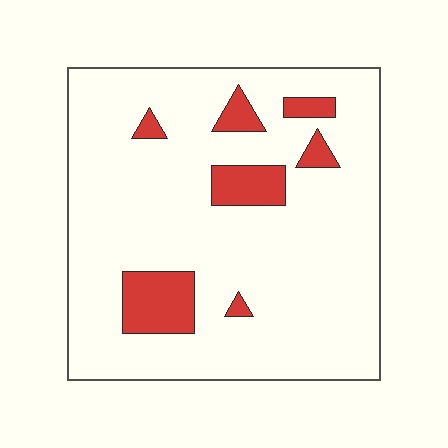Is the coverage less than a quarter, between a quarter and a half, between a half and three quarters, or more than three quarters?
Less than a quarter.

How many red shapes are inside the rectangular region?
7.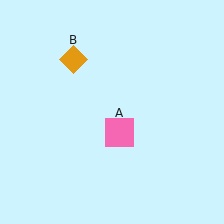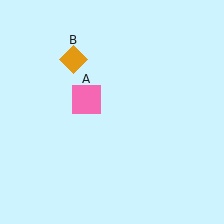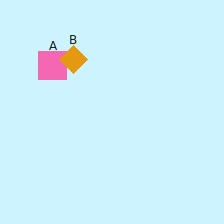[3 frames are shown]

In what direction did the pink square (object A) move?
The pink square (object A) moved up and to the left.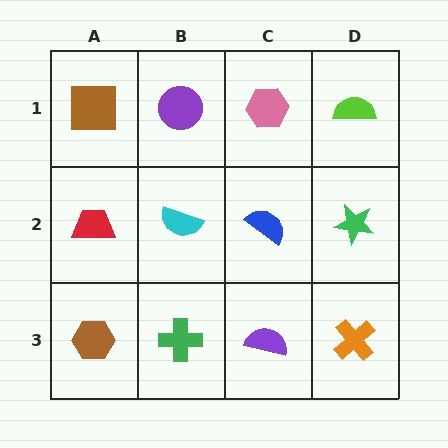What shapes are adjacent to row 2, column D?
A lime semicircle (row 1, column D), an orange cross (row 3, column D), a blue semicircle (row 2, column C).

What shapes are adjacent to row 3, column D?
A green star (row 2, column D), a purple semicircle (row 3, column C).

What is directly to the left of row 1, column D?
A pink hexagon.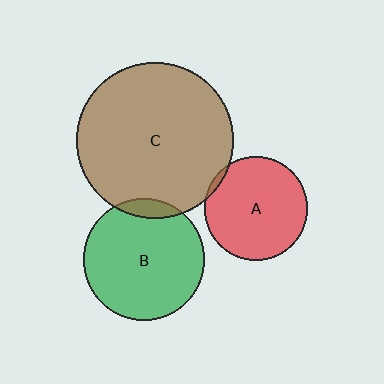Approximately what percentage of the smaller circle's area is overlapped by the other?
Approximately 10%.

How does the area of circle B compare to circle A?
Approximately 1.4 times.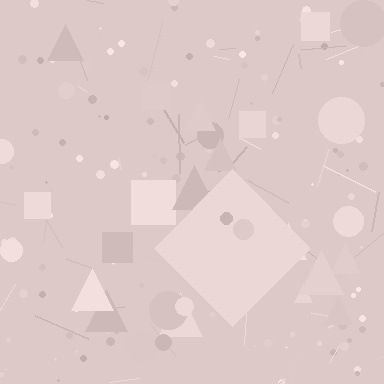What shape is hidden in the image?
A diamond is hidden in the image.